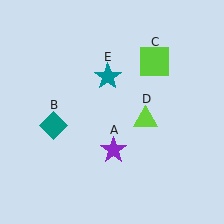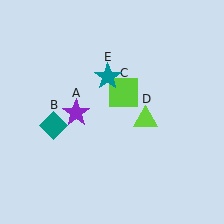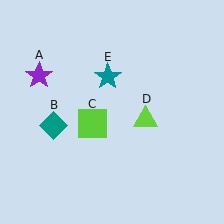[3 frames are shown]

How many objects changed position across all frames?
2 objects changed position: purple star (object A), lime square (object C).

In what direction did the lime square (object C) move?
The lime square (object C) moved down and to the left.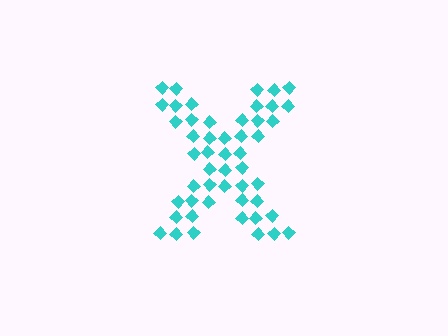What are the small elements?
The small elements are diamonds.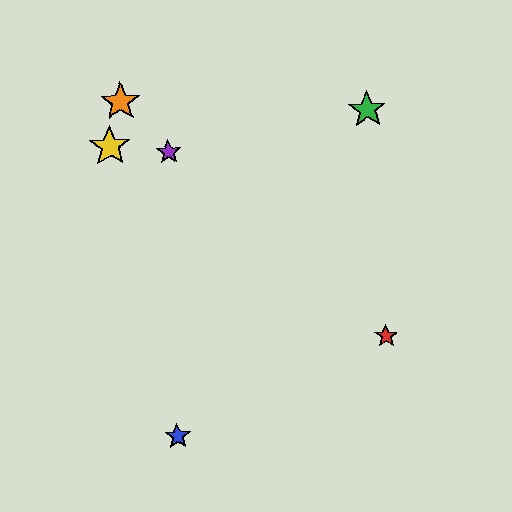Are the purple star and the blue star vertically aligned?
Yes, both are at x≈169.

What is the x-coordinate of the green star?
The green star is at x≈367.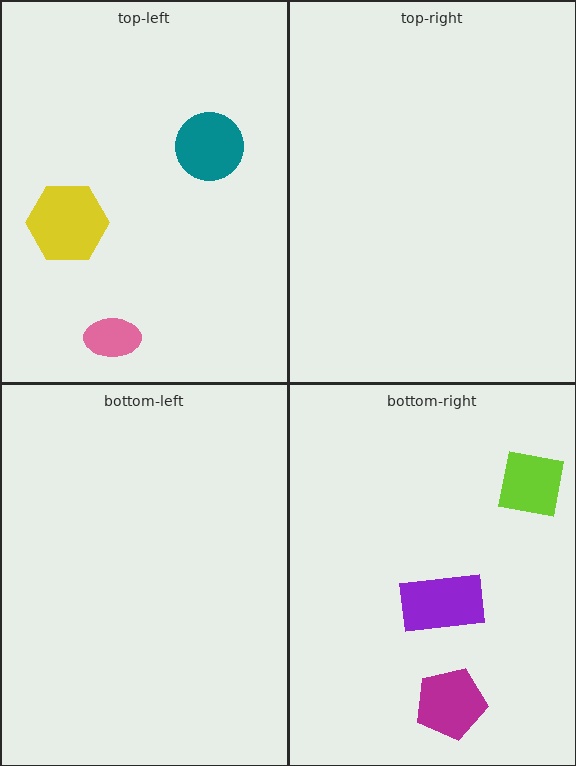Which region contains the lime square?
The bottom-right region.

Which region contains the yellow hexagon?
The top-left region.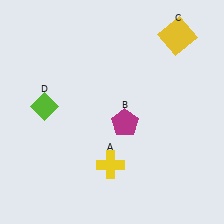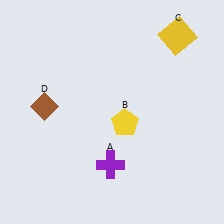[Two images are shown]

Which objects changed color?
A changed from yellow to purple. B changed from magenta to yellow. D changed from lime to brown.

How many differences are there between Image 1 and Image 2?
There are 3 differences between the two images.